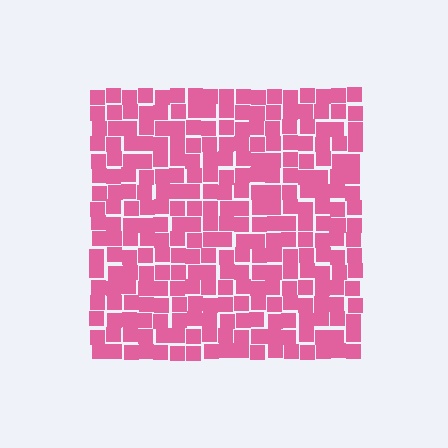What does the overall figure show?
The overall figure shows a square.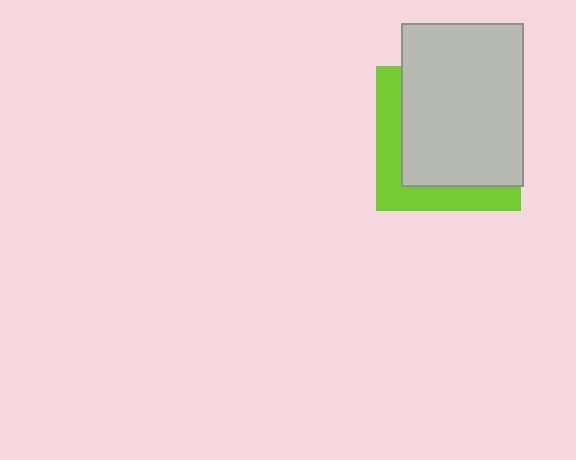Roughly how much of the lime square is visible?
A small part of it is visible (roughly 31%).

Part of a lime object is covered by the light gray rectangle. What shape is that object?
It is a square.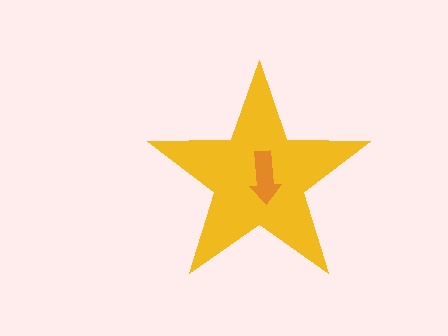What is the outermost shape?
The yellow star.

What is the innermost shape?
The orange arrow.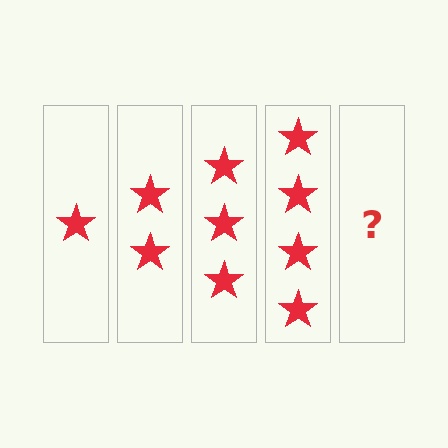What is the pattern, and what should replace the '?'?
The pattern is that each step adds one more star. The '?' should be 5 stars.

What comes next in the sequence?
The next element should be 5 stars.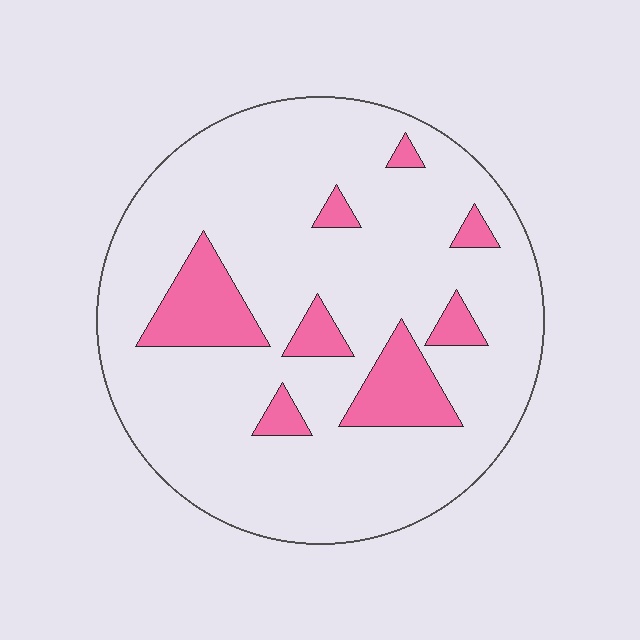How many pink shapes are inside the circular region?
8.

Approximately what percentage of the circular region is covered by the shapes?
Approximately 15%.